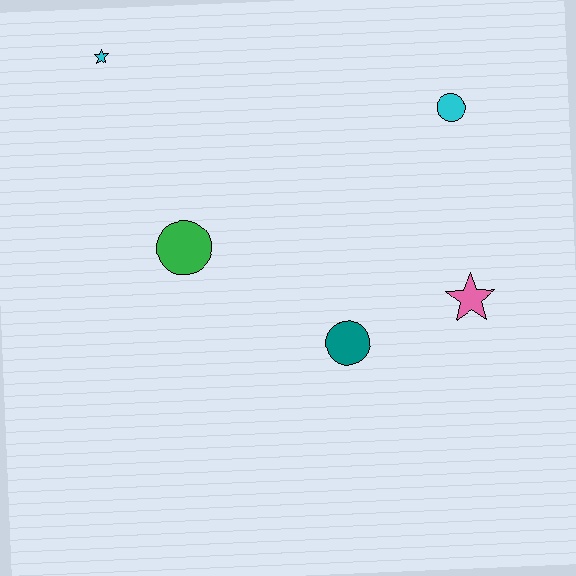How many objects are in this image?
There are 5 objects.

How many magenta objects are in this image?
There are no magenta objects.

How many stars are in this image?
There are 2 stars.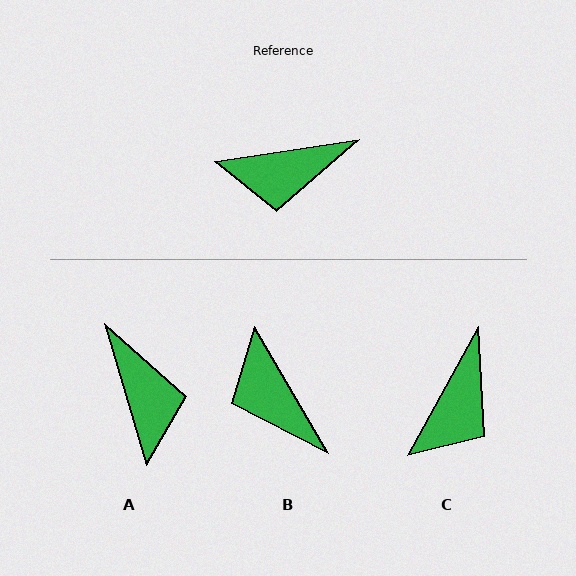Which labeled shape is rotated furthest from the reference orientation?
A, about 98 degrees away.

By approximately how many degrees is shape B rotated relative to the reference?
Approximately 68 degrees clockwise.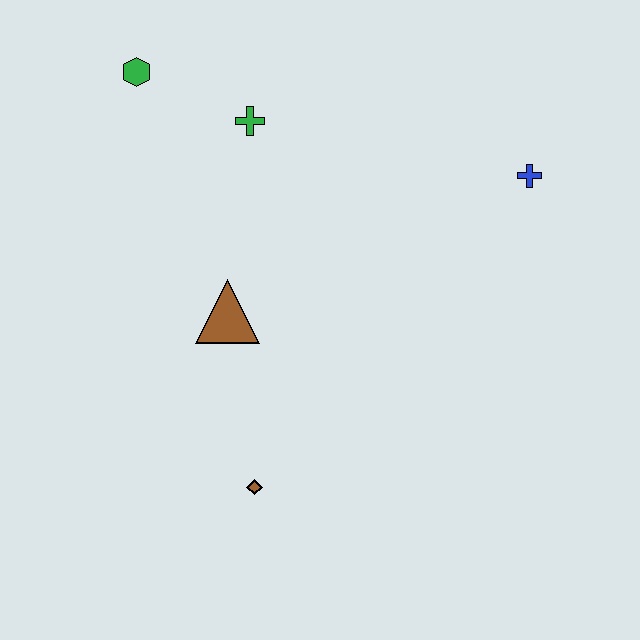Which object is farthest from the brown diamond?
The green hexagon is farthest from the brown diamond.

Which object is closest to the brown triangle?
The brown diamond is closest to the brown triangle.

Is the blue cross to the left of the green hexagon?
No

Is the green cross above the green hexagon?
No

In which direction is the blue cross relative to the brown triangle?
The blue cross is to the right of the brown triangle.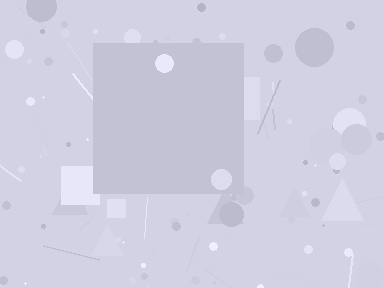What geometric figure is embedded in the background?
A square is embedded in the background.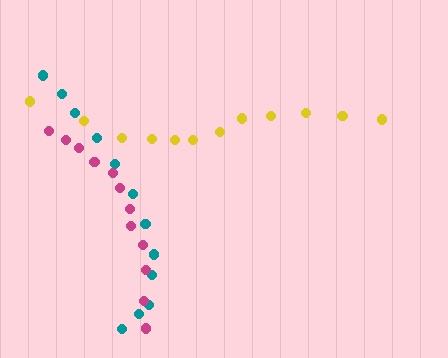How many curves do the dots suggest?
There are 3 distinct paths.